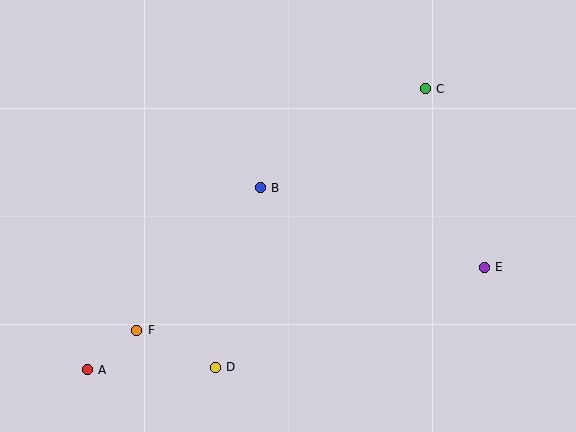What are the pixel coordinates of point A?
Point A is at (87, 370).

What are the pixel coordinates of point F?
Point F is at (137, 330).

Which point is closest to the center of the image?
Point B at (260, 188) is closest to the center.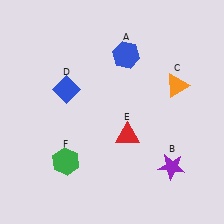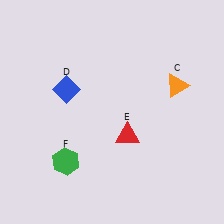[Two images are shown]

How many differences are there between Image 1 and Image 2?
There are 2 differences between the two images.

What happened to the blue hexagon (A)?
The blue hexagon (A) was removed in Image 2. It was in the top-right area of Image 1.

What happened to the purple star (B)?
The purple star (B) was removed in Image 2. It was in the bottom-right area of Image 1.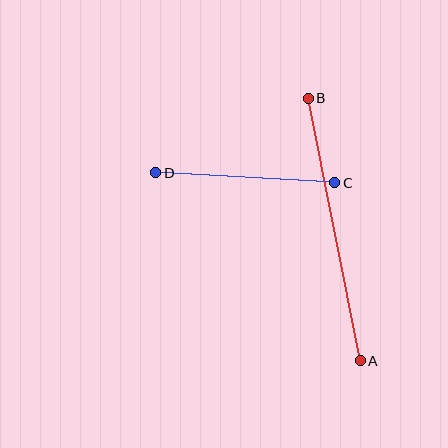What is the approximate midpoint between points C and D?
The midpoint is at approximately (245, 178) pixels.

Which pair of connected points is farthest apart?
Points A and B are farthest apart.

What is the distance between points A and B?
The distance is approximately 268 pixels.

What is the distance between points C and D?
The distance is approximately 179 pixels.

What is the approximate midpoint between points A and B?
The midpoint is at approximately (334, 229) pixels.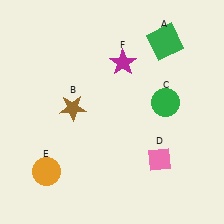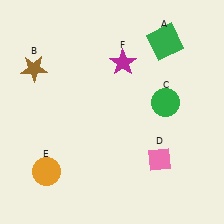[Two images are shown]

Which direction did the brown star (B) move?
The brown star (B) moved up.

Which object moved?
The brown star (B) moved up.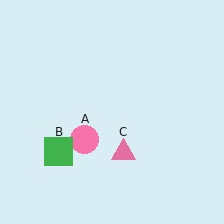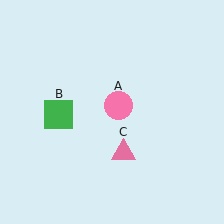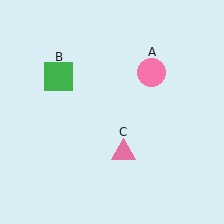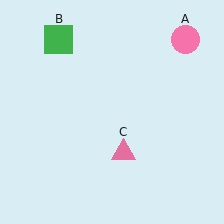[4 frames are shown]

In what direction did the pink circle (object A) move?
The pink circle (object A) moved up and to the right.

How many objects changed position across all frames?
2 objects changed position: pink circle (object A), green square (object B).